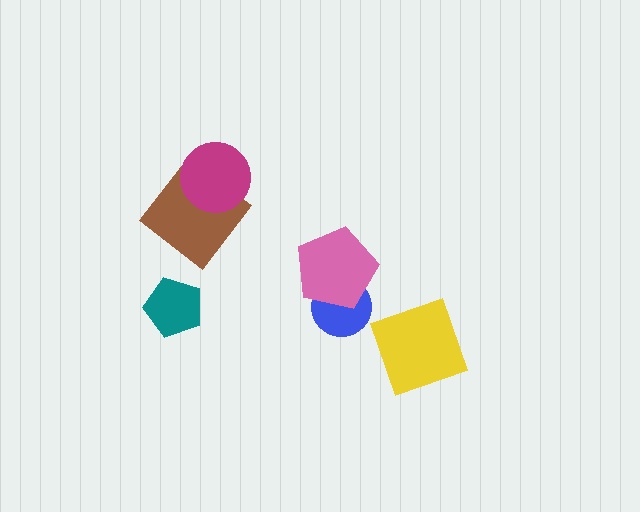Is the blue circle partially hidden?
Yes, it is partially covered by another shape.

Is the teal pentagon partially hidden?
No, no other shape covers it.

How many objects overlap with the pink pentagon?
1 object overlaps with the pink pentagon.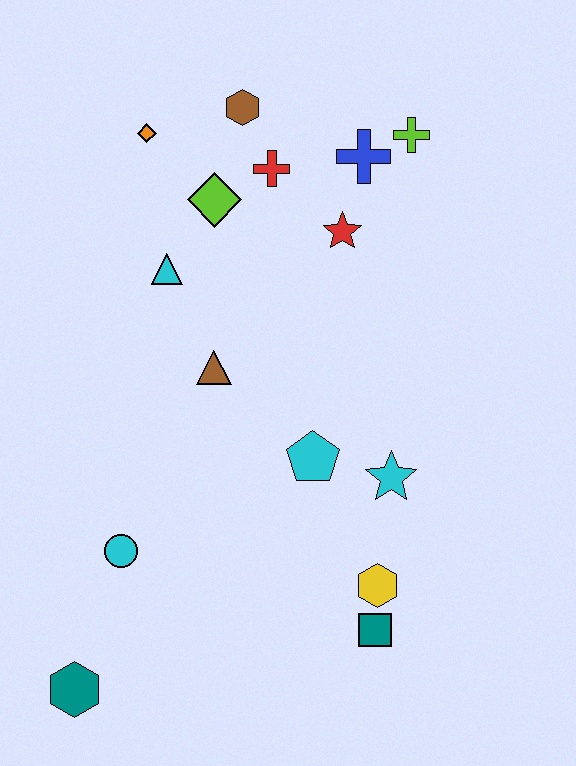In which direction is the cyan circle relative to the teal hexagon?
The cyan circle is above the teal hexagon.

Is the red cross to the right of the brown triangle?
Yes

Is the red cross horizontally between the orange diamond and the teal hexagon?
No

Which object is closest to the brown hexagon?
The red cross is closest to the brown hexagon.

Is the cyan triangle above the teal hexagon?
Yes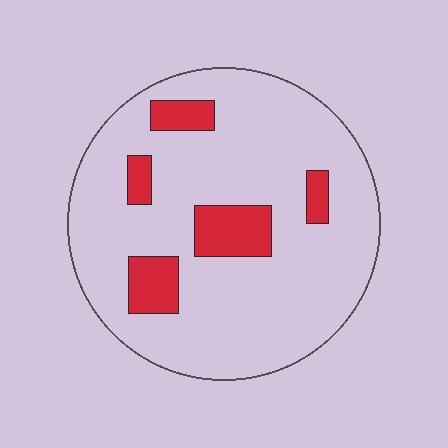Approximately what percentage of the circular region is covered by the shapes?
Approximately 15%.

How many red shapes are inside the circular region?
5.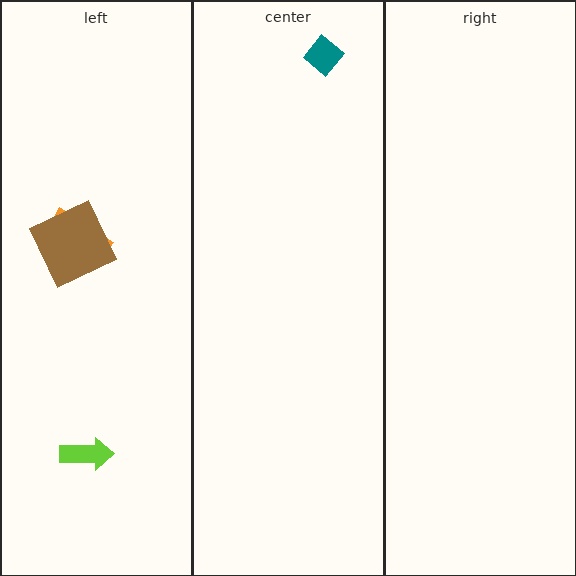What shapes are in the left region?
The lime arrow, the orange semicircle, the brown square.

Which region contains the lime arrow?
The left region.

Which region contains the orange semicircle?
The left region.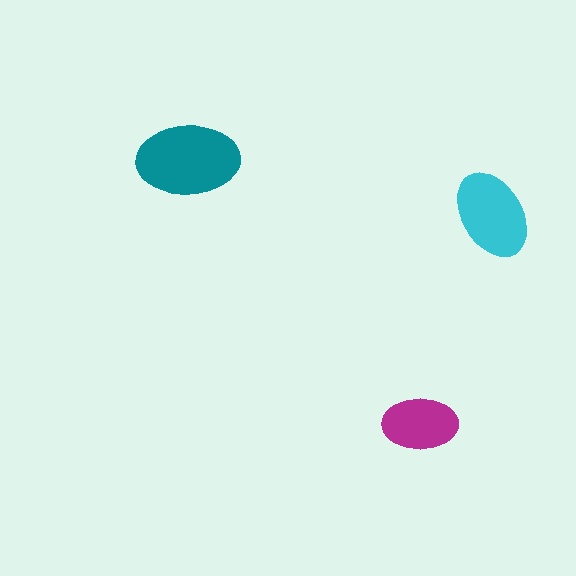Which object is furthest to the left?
The teal ellipse is leftmost.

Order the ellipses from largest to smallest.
the teal one, the cyan one, the magenta one.